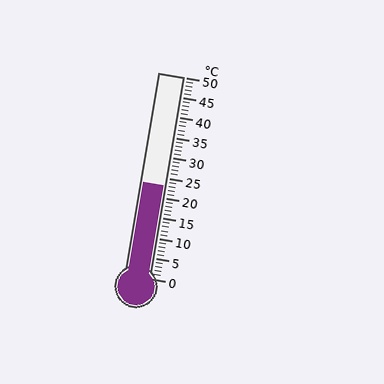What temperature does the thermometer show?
The thermometer shows approximately 23°C.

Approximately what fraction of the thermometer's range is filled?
The thermometer is filled to approximately 45% of its range.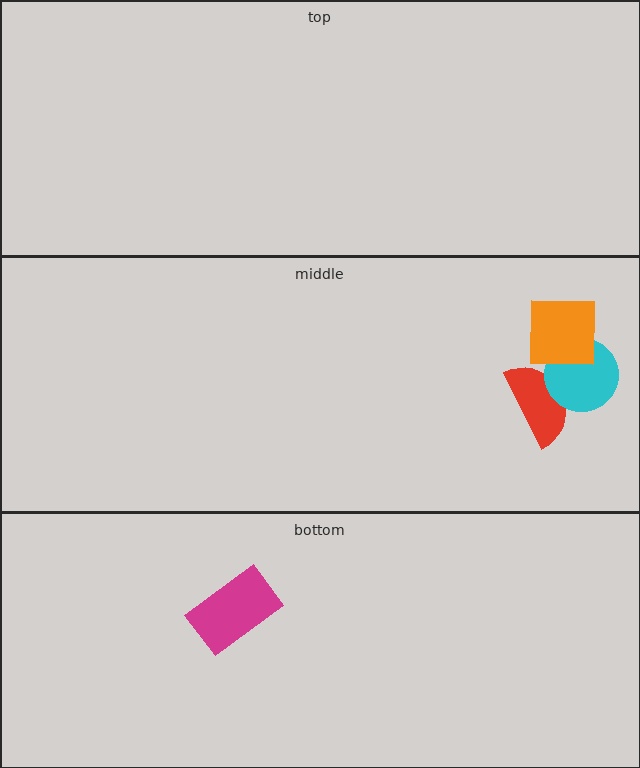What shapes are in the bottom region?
The magenta rectangle.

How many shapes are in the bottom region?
1.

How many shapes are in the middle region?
3.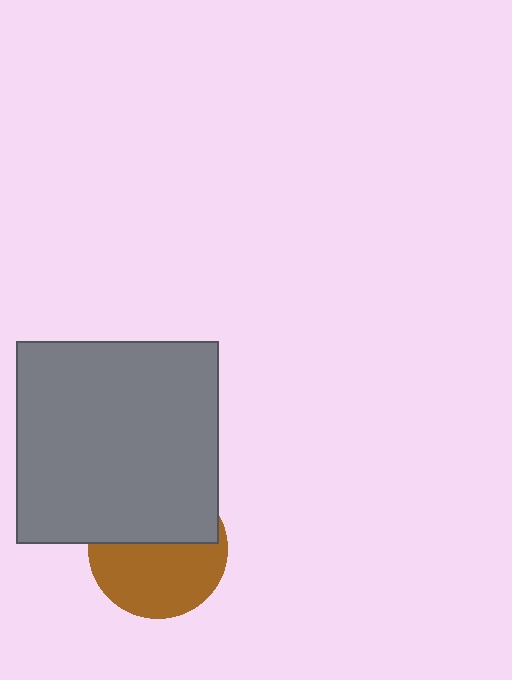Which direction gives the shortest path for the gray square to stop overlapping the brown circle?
Moving up gives the shortest separation.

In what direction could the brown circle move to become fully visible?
The brown circle could move down. That would shift it out from behind the gray square entirely.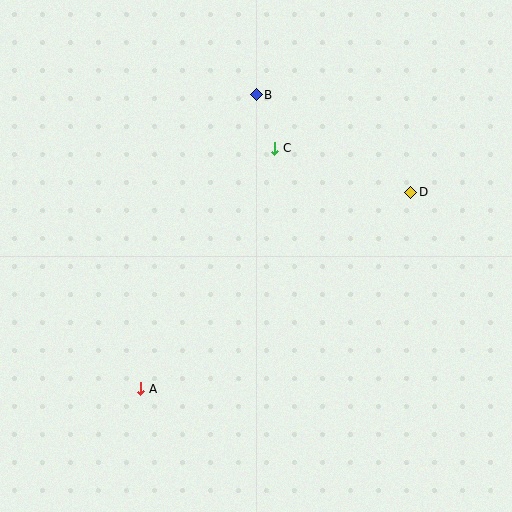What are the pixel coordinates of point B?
Point B is at (256, 95).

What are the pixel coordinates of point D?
Point D is at (411, 192).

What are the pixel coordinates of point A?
Point A is at (141, 389).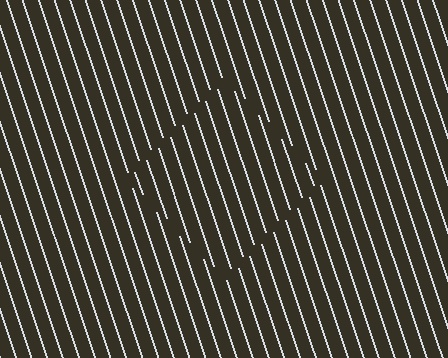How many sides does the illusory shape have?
4 sides — the line-ends trace a square.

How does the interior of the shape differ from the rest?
The interior of the shape contains the same grating, shifted by half a period — the contour is defined by the phase discontinuity where line-ends from the inner and outer gratings abut.